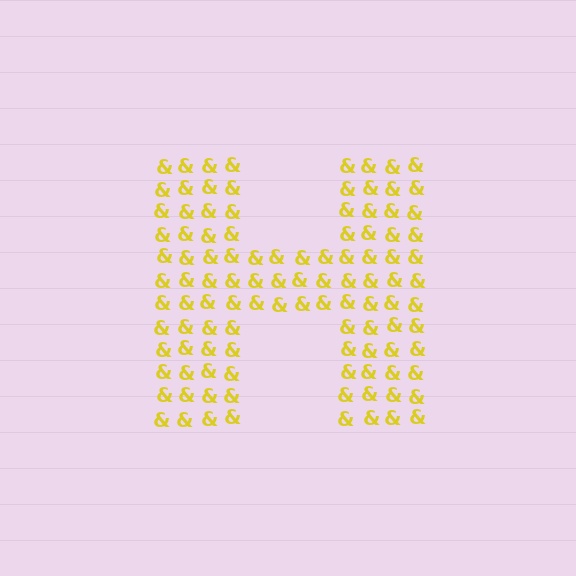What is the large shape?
The large shape is the letter H.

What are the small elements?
The small elements are ampersands.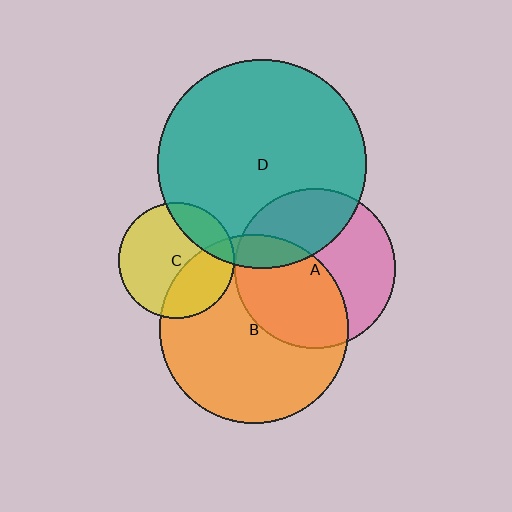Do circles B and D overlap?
Yes.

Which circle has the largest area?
Circle D (teal).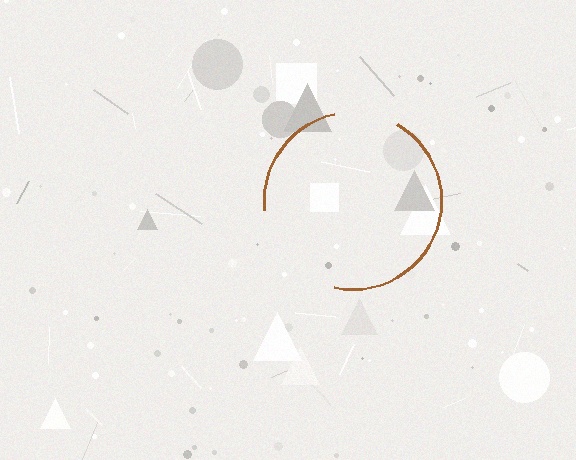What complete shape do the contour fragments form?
The contour fragments form a circle.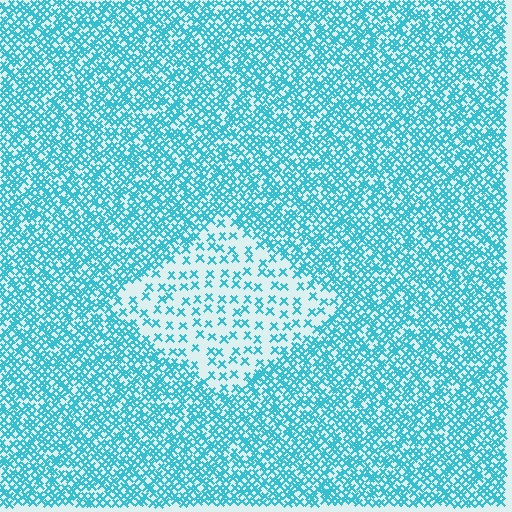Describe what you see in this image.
The image contains small cyan elements arranged at two different densities. A diamond-shaped region is visible where the elements are less densely packed than the surrounding area.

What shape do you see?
I see a diamond.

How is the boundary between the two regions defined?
The boundary is defined by a change in element density (approximately 2.9x ratio). All elements are the same color, size, and shape.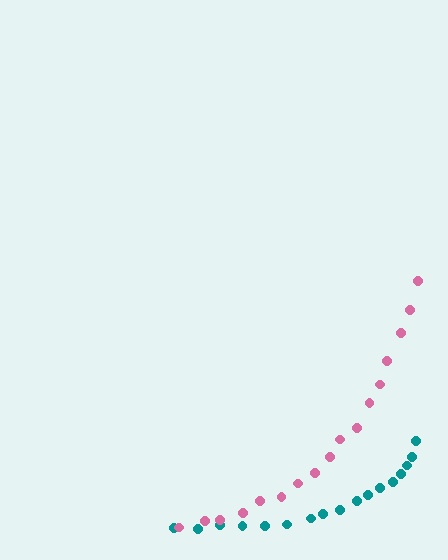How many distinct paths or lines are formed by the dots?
There are 2 distinct paths.